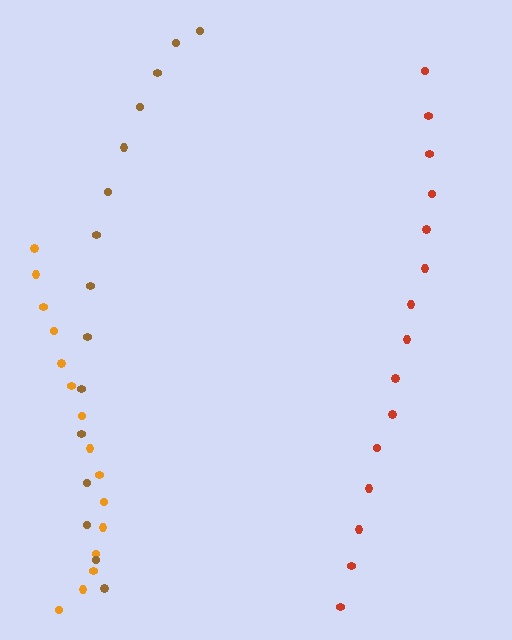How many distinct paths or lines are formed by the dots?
There are 3 distinct paths.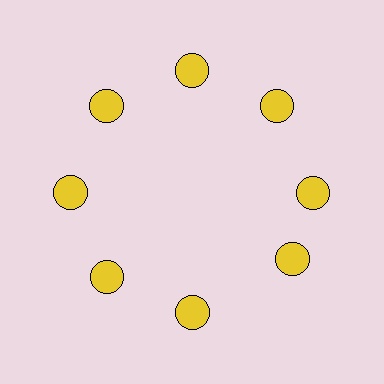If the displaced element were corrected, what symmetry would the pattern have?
It would have 8-fold rotational symmetry — the pattern would map onto itself every 45 degrees.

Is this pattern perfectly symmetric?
No. The 8 yellow circles are arranged in a ring, but one element near the 4 o'clock position is rotated out of alignment along the ring, breaking the 8-fold rotational symmetry.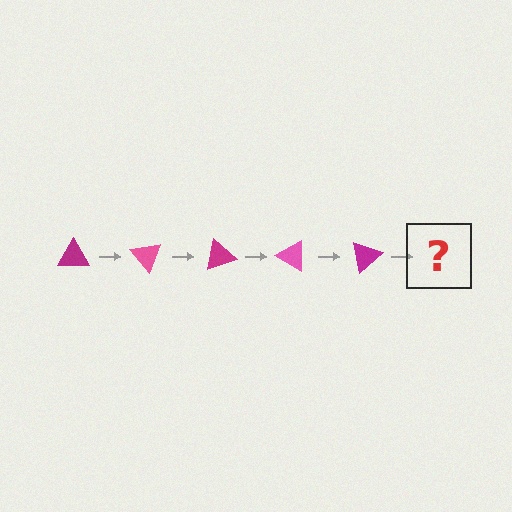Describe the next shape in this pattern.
It should be a pink triangle, rotated 250 degrees from the start.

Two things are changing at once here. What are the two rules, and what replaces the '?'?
The two rules are that it rotates 50 degrees each step and the color cycles through magenta and pink. The '?' should be a pink triangle, rotated 250 degrees from the start.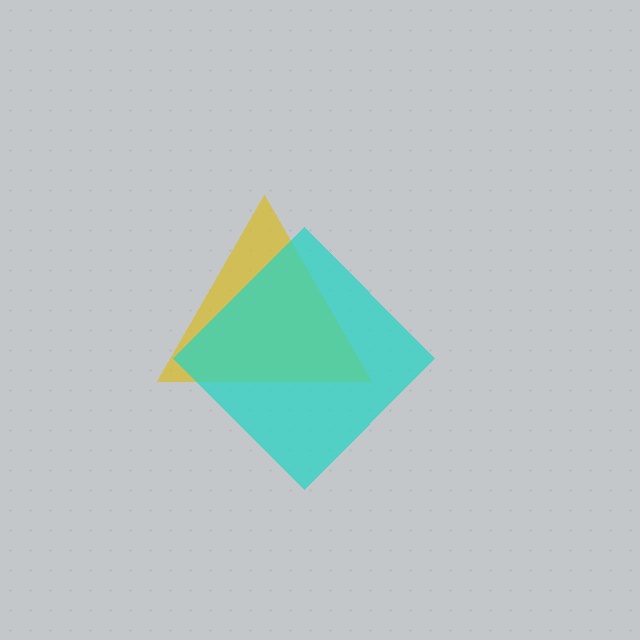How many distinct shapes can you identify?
There are 2 distinct shapes: a yellow triangle, a cyan diamond.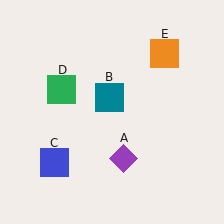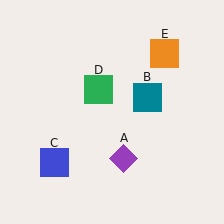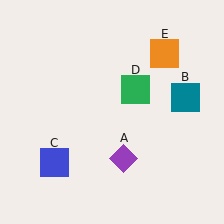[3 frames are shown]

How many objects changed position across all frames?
2 objects changed position: teal square (object B), green square (object D).